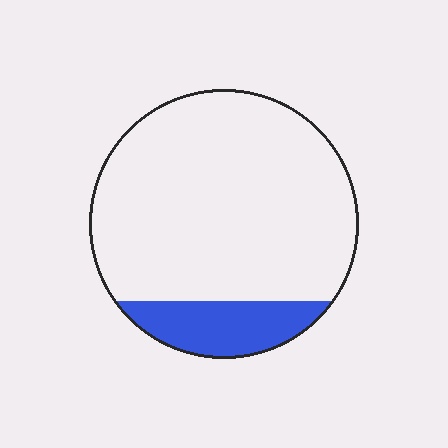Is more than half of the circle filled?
No.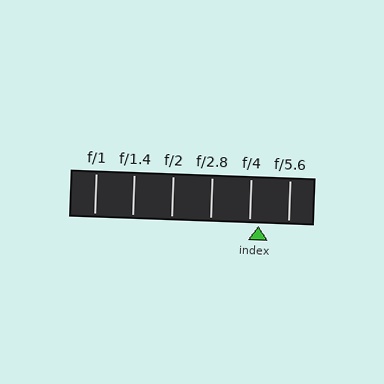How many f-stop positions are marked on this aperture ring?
There are 6 f-stop positions marked.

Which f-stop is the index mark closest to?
The index mark is closest to f/4.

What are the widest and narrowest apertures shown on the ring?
The widest aperture shown is f/1 and the narrowest is f/5.6.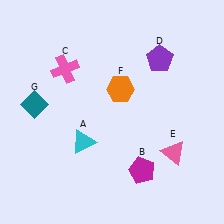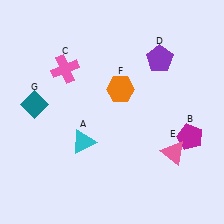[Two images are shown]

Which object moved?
The magenta pentagon (B) moved right.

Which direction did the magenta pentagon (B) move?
The magenta pentagon (B) moved right.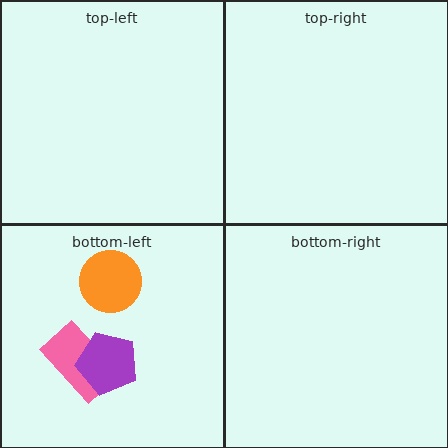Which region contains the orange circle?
The bottom-left region.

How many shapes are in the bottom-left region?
3.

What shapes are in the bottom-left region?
The pink rectangle, the orange circle, the purple pentagon.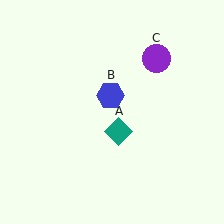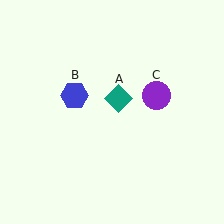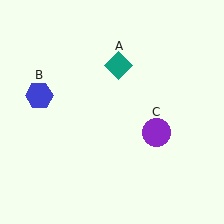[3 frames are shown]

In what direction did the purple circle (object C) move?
The purple circle (object C) moved down.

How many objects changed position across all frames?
3 objects changed position: teal diamond (object A), blue hexagon (object B), purple circle (object C).